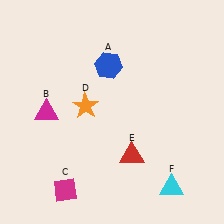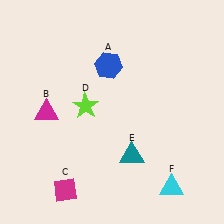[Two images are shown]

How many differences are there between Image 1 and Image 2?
There are 2 differences between the two images.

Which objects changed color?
D changed from orange to lime. E changed from red to teal.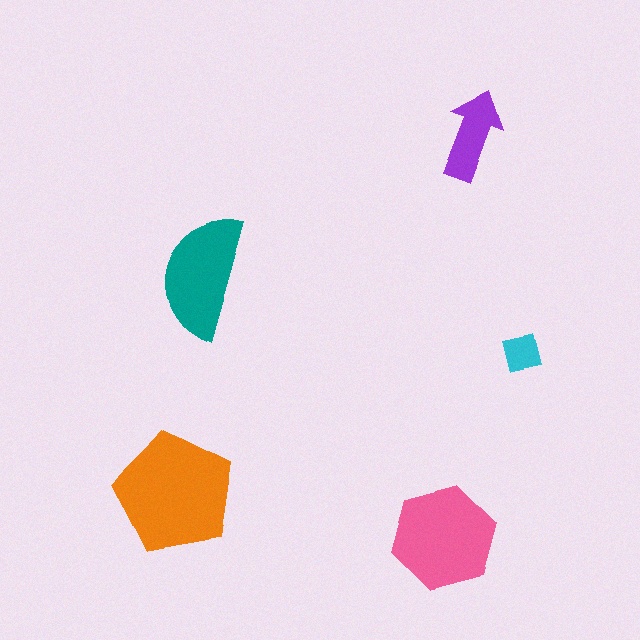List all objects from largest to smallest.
The orange pentagon, the pink hexagon, the teal semicircle, the purple arrow, the cyan square.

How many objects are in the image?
There are 5 objects in the image.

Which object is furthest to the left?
The orange pentagon is leftmost.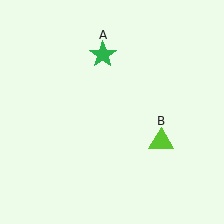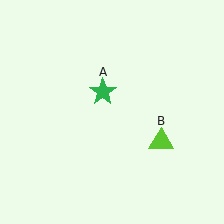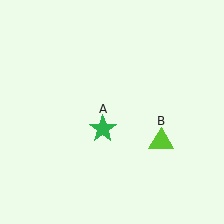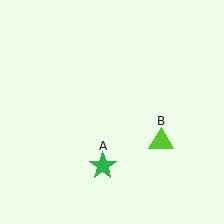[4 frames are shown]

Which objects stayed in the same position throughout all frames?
Lime triangle (object B) remained stationary.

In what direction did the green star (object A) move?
The green star (object A) moved down.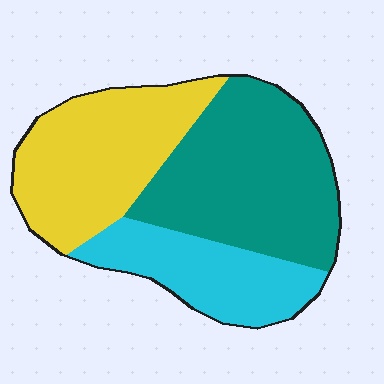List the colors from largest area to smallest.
From largest to smallest: teal, yellow, cyan.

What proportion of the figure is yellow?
Yellow covers about 35% of the figure.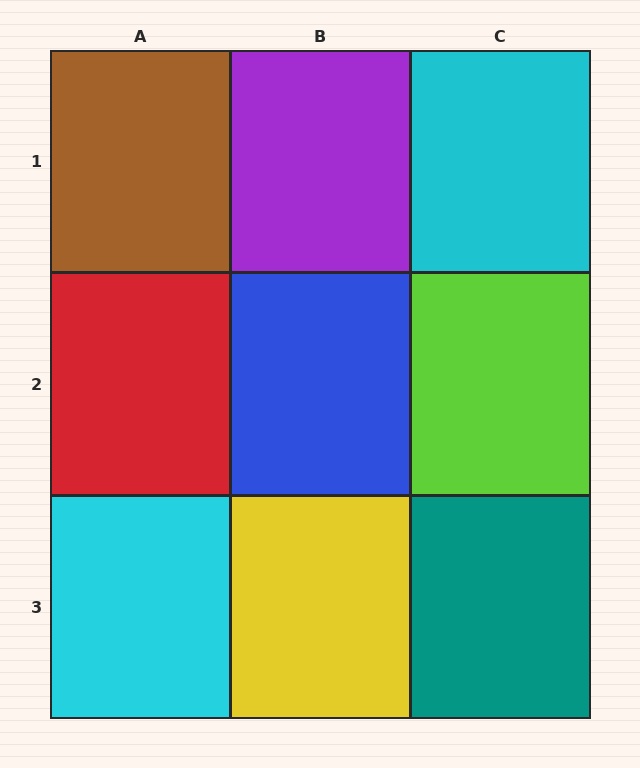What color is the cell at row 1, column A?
Brown.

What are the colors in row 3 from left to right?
Cyan, yellow, teal.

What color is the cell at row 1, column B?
Purple.